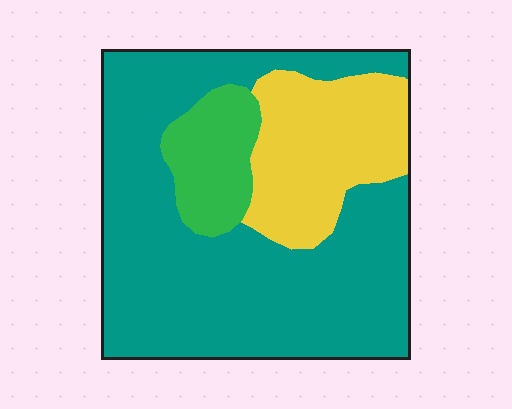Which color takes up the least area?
Green, at roughly 10%.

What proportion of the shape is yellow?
Yellow takes up about one quarter (1/4) of the shape.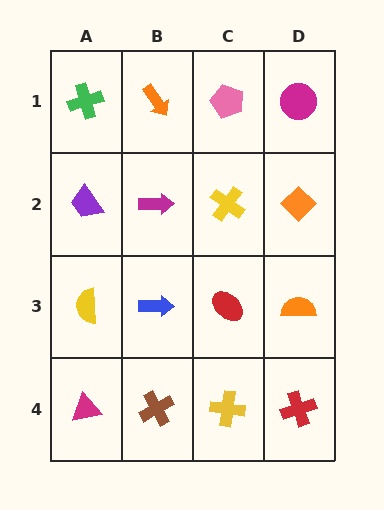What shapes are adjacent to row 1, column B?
A magenta arrow (row 2, column B), a green cross (row 1, column A), a pink pentagon (row 1, column C).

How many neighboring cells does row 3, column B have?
4.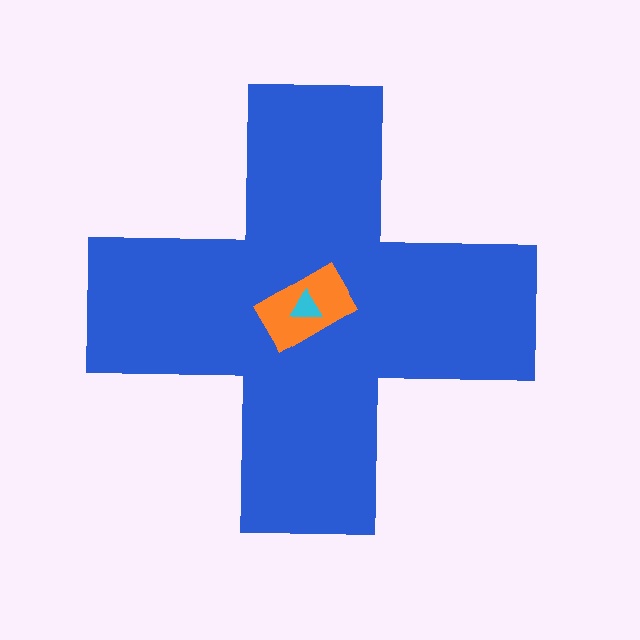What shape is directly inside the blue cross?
The orange rectangle.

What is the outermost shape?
The blue cross.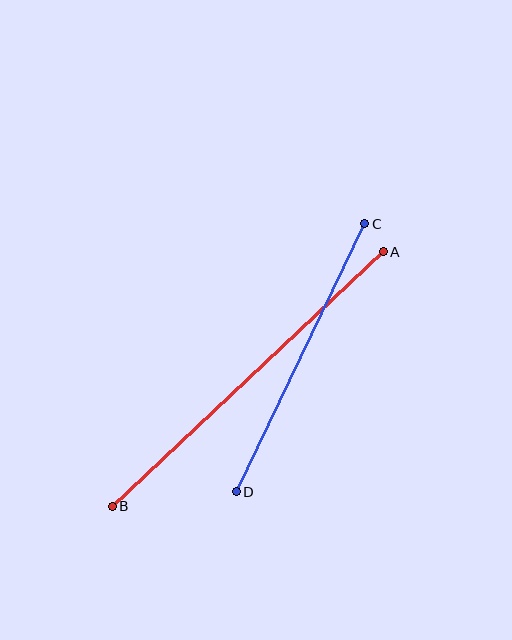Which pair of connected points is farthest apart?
Points A and B are farthest apart.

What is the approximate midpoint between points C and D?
The midpoint is at approximately (300, 358) pixels.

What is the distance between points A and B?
The distance is approximately 372 pixels.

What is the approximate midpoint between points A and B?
The midpoint is at approximately (248, 379) pixels.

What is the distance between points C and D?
The distance is approximately 297 pixels.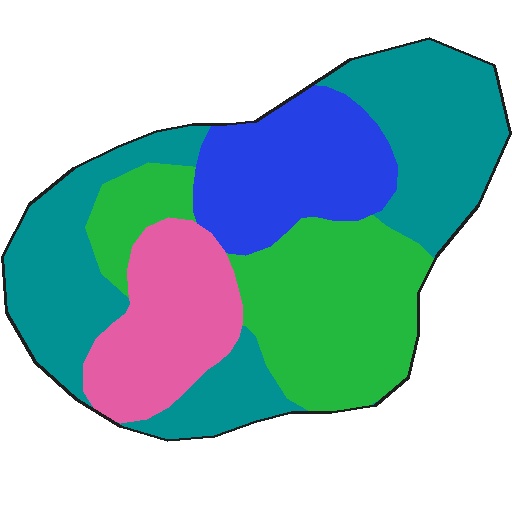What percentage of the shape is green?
Green covers around 25% of the shape.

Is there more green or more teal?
Teal.